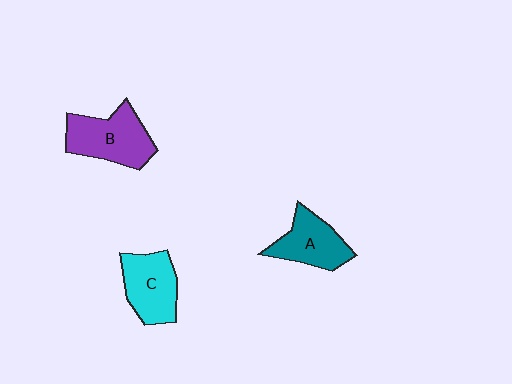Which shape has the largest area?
Shape B (purple).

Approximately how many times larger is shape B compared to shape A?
Approximately 1.2 times.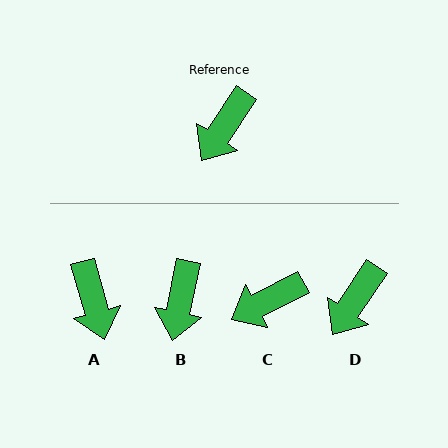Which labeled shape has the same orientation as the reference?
D.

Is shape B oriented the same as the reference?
No, it is off by about 22 degrees.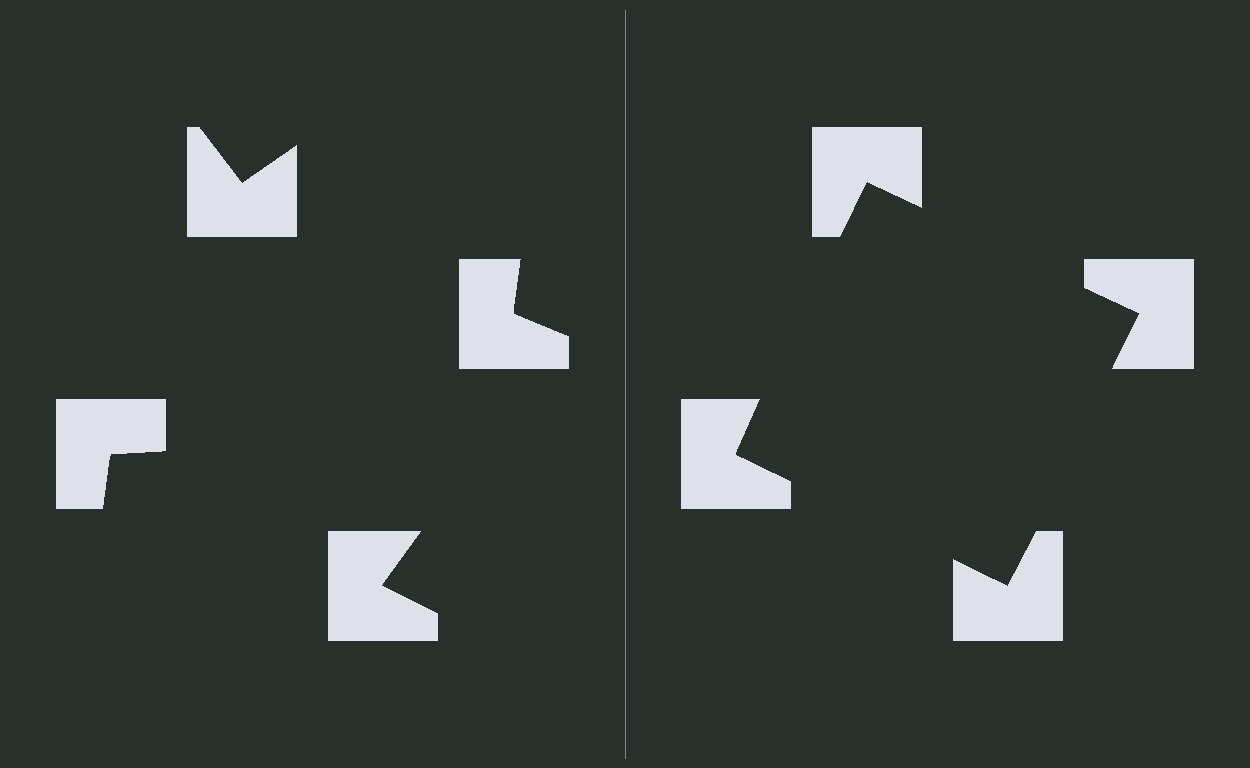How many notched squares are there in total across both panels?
8 — 4 on each side.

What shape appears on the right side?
An illusory square.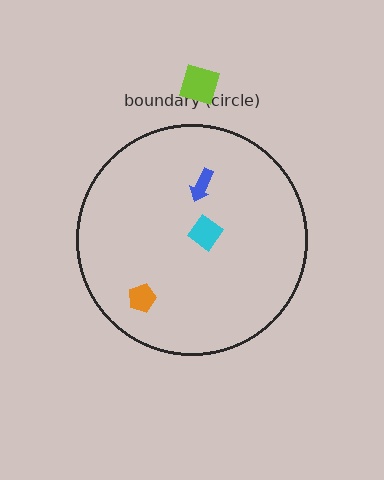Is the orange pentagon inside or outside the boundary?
Inside.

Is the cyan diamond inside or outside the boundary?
Inside.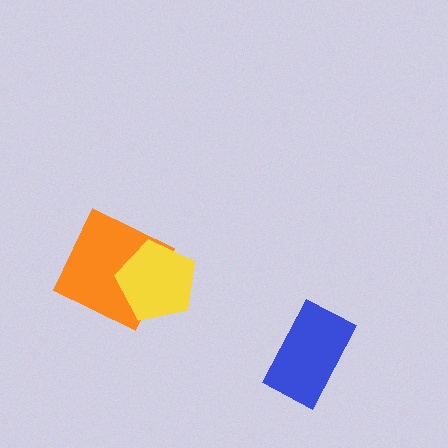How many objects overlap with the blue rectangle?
0 objects overlap with the blue rectangle.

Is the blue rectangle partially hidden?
No, no other shape covers it.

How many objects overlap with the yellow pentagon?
1 object overlaps with the yellow pentagon.